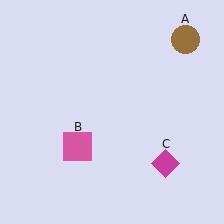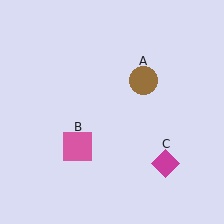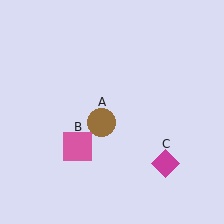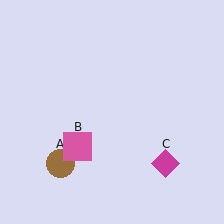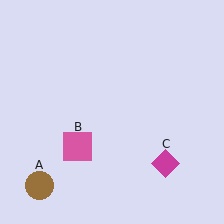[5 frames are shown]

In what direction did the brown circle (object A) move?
The brown circle (object A) moved down and to the left.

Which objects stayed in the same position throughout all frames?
Pink square (object B) and magenta diamond (object C) remained stationary.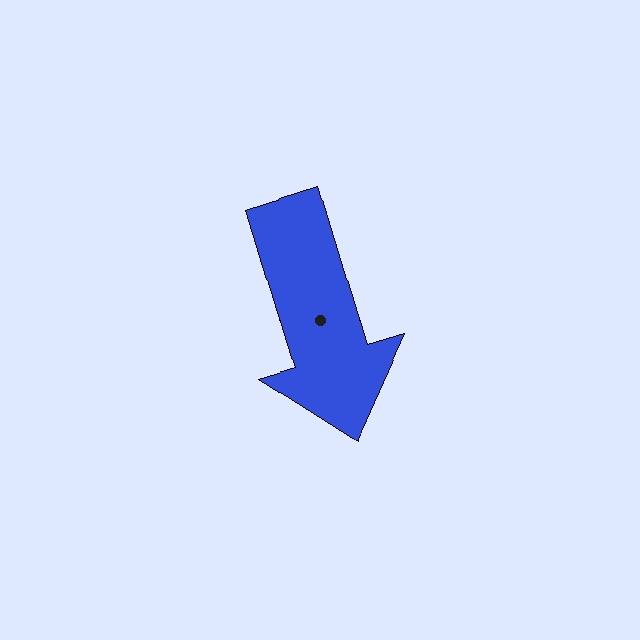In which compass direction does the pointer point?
South.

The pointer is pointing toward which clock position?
Roughly 5 o'clock.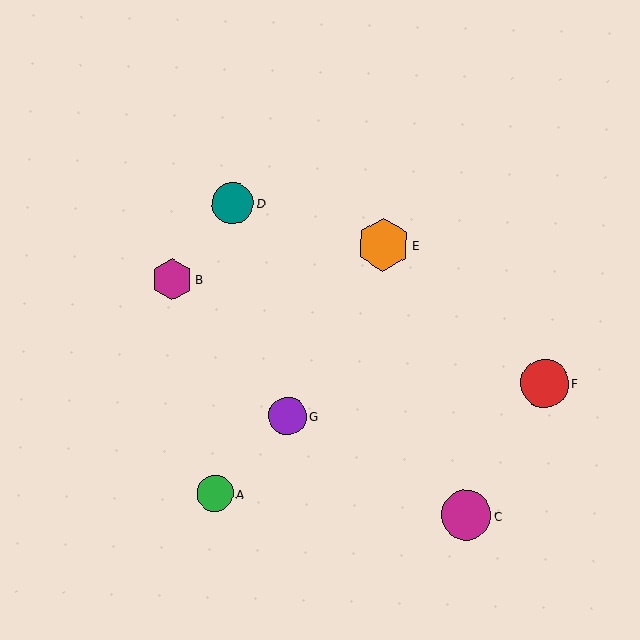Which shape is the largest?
The orange hexagon (labeled E) is the largest.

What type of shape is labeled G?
Shape G is a purple circle.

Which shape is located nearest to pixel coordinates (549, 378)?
The red circle (labeled F) at (544, 383) is nearest to that location.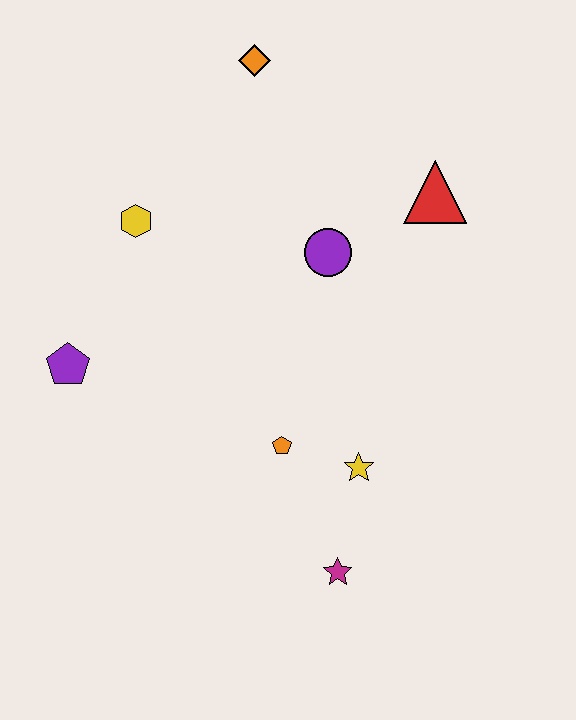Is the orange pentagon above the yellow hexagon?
No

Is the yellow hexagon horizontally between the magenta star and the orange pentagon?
No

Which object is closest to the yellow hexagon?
The purple pentagon is closest to the yellow hexagon.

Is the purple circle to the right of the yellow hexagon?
Yes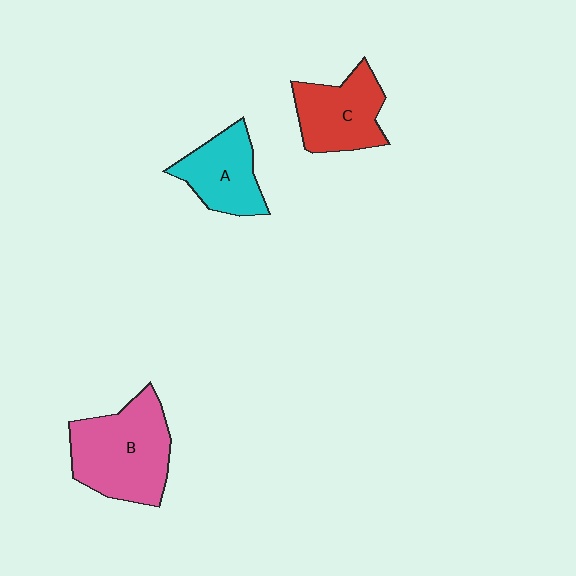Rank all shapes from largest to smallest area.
From largest to smallest: B (pink), C (red), A (cyan).